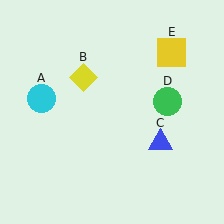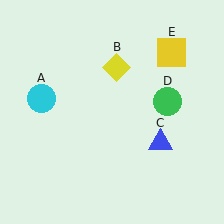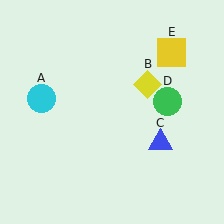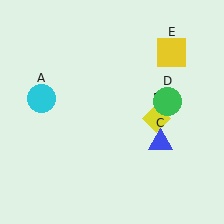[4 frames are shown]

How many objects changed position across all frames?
1 object changed position: yellow diamond (object B).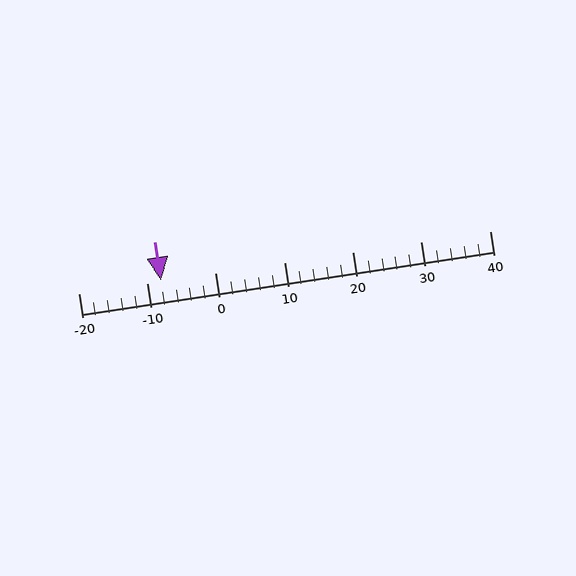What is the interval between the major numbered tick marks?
The major tick marks are spaced 10 units apart.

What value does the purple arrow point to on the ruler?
The purple arrow points to approximately -8.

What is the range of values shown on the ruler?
The ruler shows values from -20 to 40.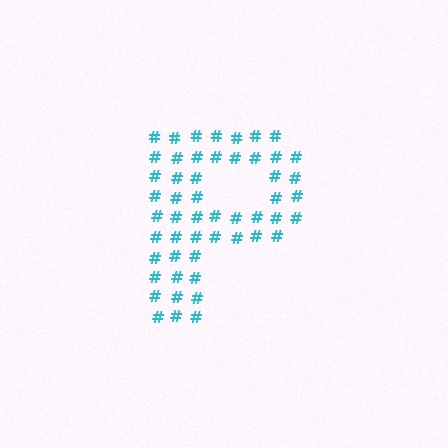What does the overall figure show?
The overall figure shows the letter P.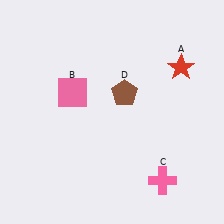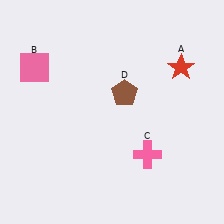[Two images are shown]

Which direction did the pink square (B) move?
The pink square (B) moved left.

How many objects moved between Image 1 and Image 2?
2 objects moved between the two images.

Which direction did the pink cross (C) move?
The pink cross (C) moved up.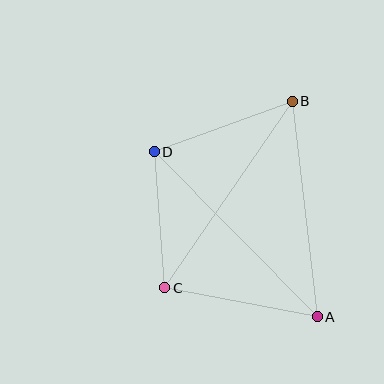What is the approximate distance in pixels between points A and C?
The distance between A and C is approximately 155 pixels.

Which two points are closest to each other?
Points C and D are closest to each other.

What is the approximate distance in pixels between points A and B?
The distance between A and B is approximately 217 pixels.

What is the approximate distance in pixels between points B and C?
The distance between B and C is approximately 226 pixels.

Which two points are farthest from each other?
Points A and D are farthest from each other.